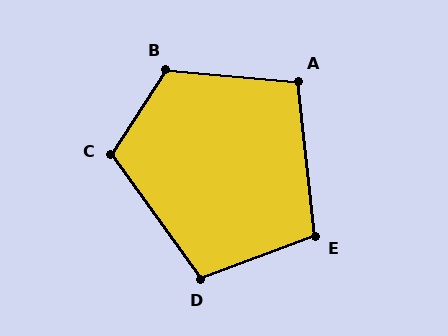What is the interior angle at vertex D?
Approximately 105 degrees (obtuse).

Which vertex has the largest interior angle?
B, at approximately 118 degrees.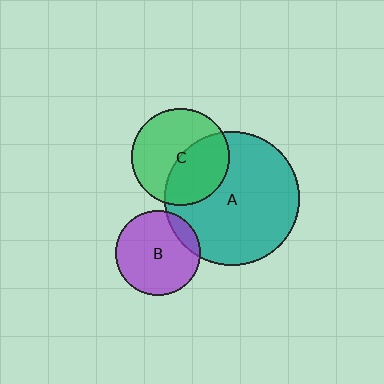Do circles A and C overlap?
Yes.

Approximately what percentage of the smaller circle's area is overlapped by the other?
Approximately 45%.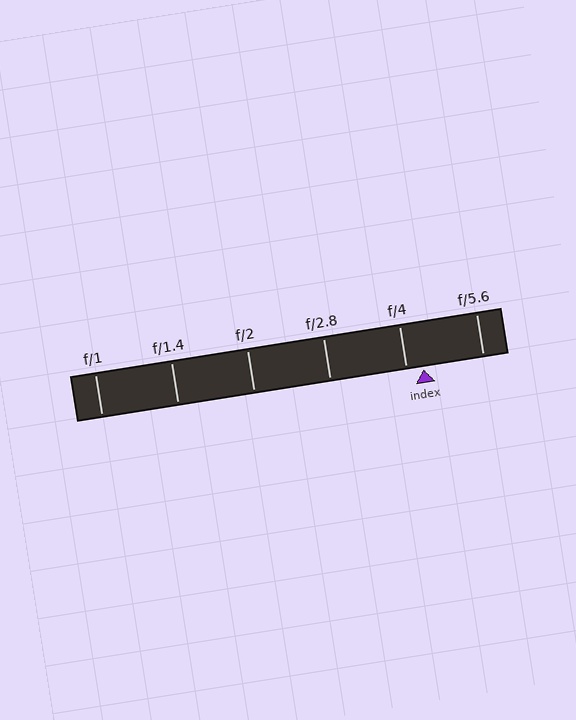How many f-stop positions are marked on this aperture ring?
There are 6 f-stop positions marked.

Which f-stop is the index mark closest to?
The index mark is closest to f/4.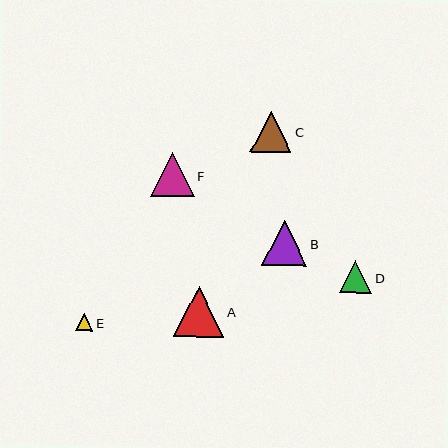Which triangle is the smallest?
Triangle E is the smallest with a size of approximately 17 pixels.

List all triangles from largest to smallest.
From largest to smallest: A, B, F, C, D, E.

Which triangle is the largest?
Triangle A is the largest with a size of approximately 51 pixels.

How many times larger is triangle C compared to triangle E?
Triangle C is approximately 2.4 times the size of triangle E.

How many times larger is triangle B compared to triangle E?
Triangle B is approximately 2.6 times the size of triangle E.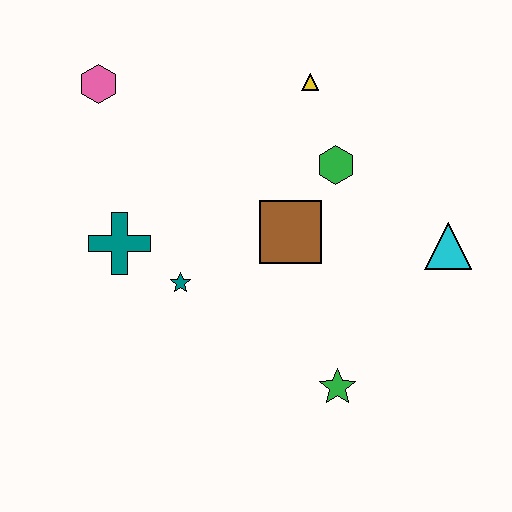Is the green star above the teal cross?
No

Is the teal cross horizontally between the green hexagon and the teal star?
No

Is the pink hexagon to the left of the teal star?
Yes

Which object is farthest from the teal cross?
The cyan triangle is farthest from the teal cross.